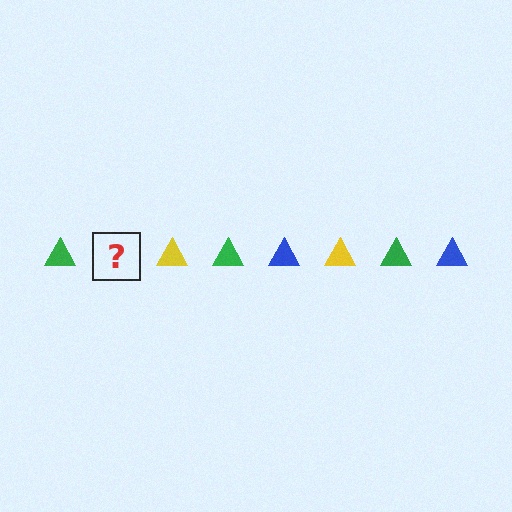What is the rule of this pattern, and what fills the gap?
The rule is that the pattern cycles through green, blue, yellow triangles. The gap should be filled with a blue triangle.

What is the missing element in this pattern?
The missing element is a blue triangle.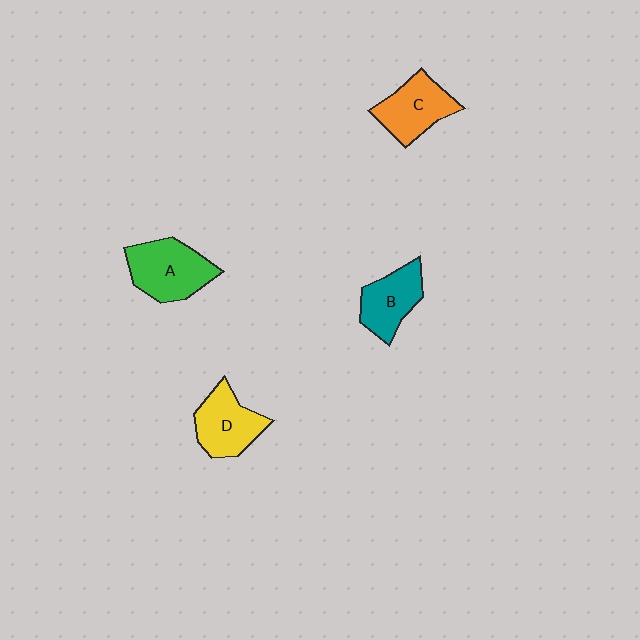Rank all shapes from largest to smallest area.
From largest to smallest: A (green), C (orange), D (yellow), B (teal).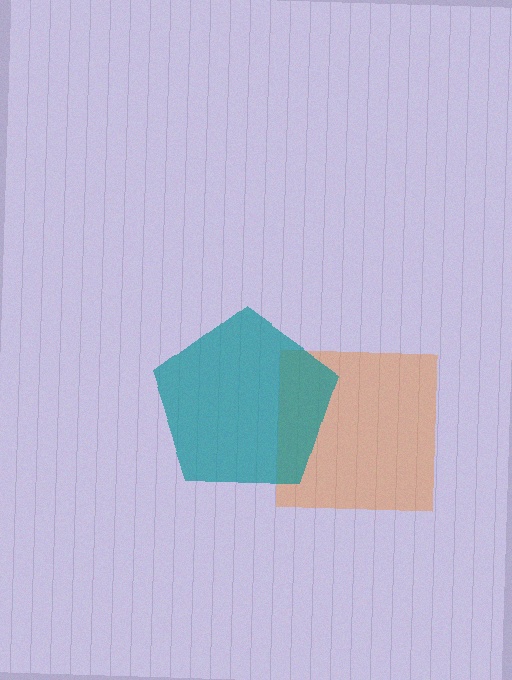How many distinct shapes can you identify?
There are 2 distinct shapes: an orange square, a teal pentagon.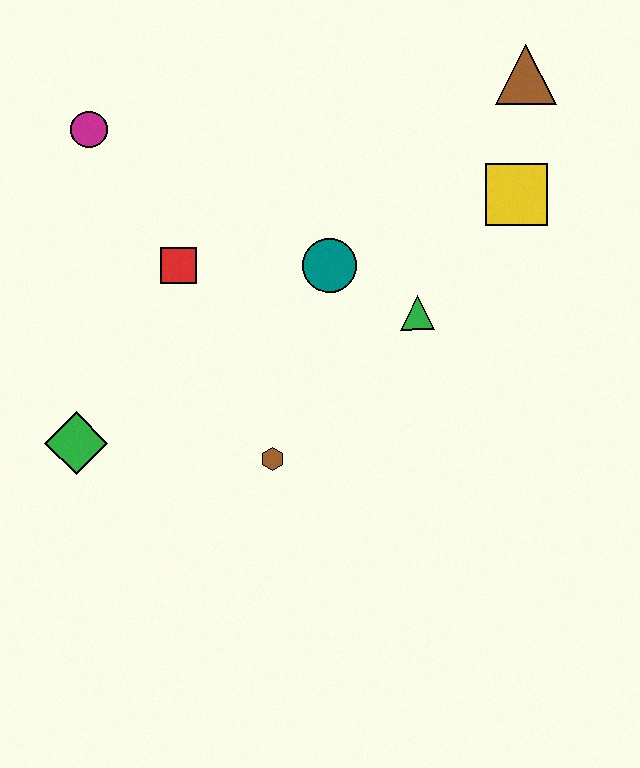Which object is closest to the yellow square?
The brown triangle is closest to the yellow square.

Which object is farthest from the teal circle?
The green diamond is farthest from the teal circle.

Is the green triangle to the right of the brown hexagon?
Yes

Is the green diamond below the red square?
Yes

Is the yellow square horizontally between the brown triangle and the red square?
Yes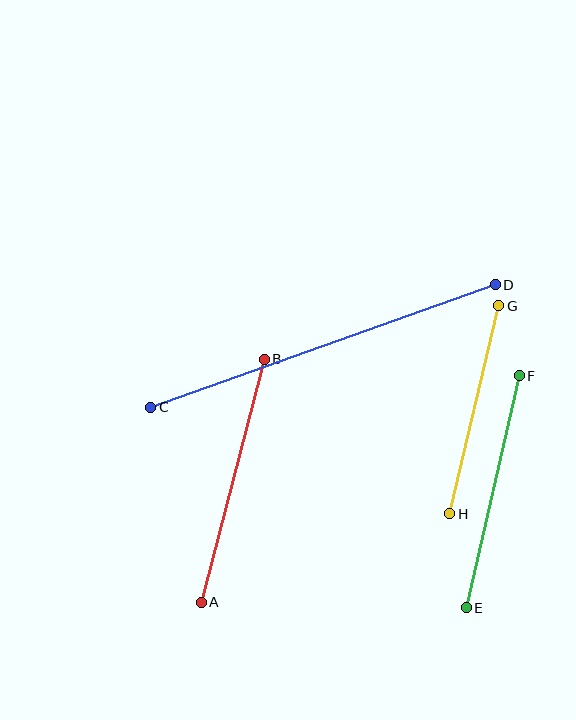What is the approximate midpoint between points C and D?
The midpoint is at approximately (323, 346) pixels.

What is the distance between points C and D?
The distance is approximately 365 pixels.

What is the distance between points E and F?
The distance is approximately 238 pixels.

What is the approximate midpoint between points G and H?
The midpoint is at approximately (474, 410) pixels.